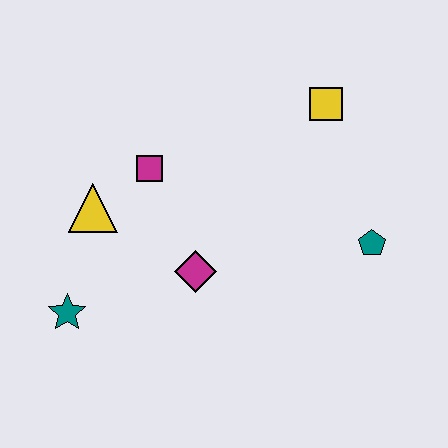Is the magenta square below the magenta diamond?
No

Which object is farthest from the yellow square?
The teal star is farthest from the yellow square.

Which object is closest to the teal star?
The yellow triangle is closest to the teal star.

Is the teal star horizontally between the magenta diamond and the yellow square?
No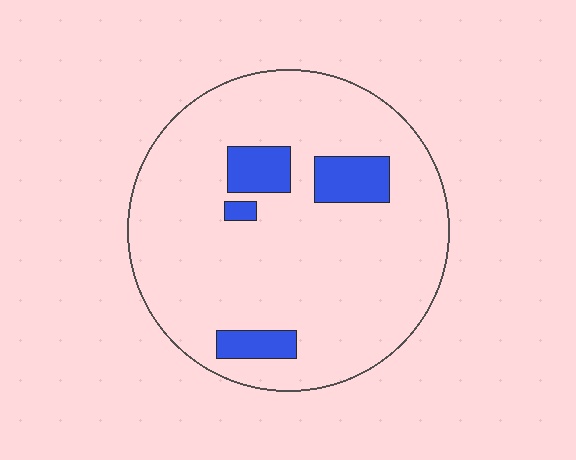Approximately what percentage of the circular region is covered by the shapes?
Approximately 10%.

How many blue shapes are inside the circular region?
4.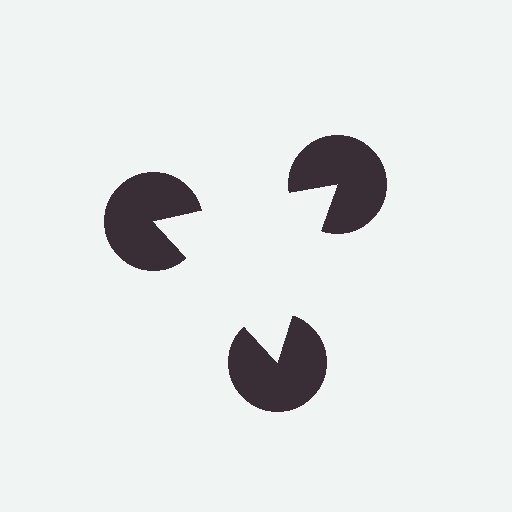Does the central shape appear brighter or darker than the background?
It typically appears slightly brighter than the background, even though no actual brightness change is drawn.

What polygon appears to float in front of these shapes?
An illusory triangle — its edges are inferred from the aligned wedge cuts in the pac-man discs, not physically drawn.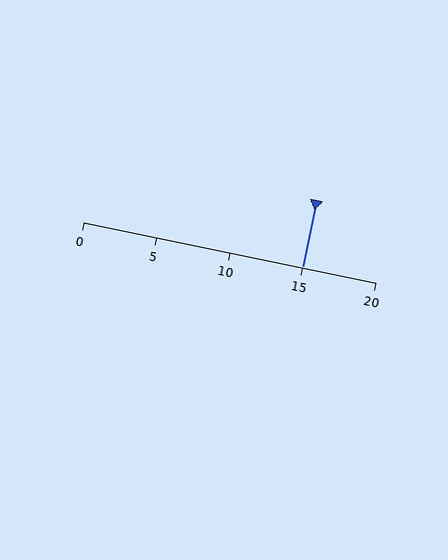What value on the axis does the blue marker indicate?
The marker indicates approximately 15.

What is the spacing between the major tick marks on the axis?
The major ticks are spaced 5 apart.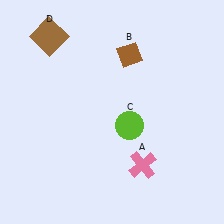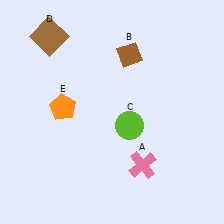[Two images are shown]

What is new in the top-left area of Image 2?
An orange pentagon (E) was added in the top-left area of Image 2.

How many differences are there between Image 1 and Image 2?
There is 1 difference between the two images.